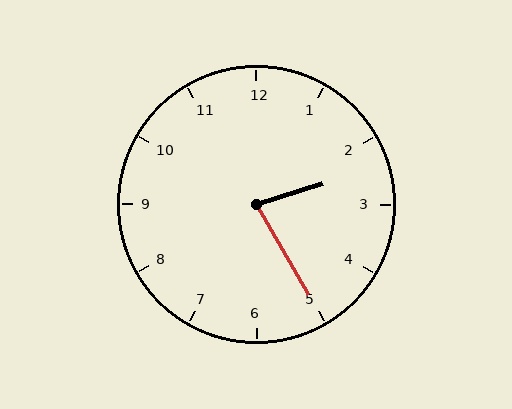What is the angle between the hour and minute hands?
Approximately 78 degrees.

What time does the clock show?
2:25.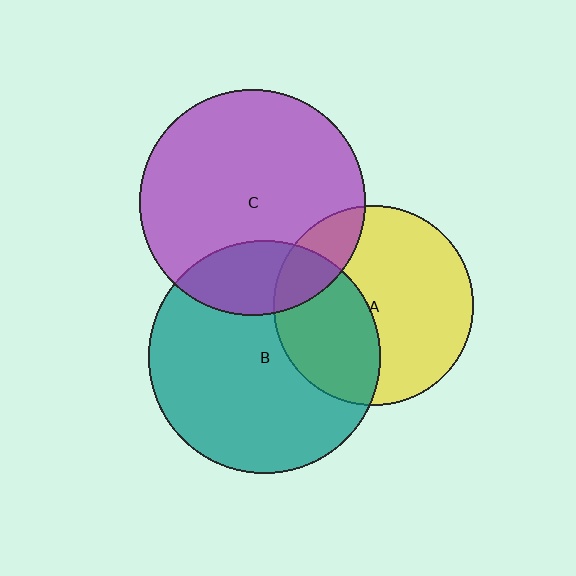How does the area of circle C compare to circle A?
Approximately 1.3 times.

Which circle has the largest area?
Circle B (teal).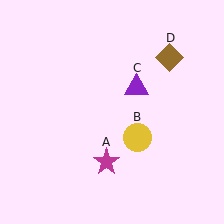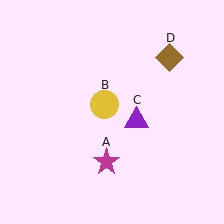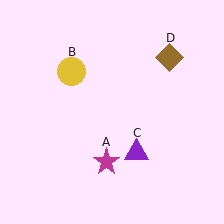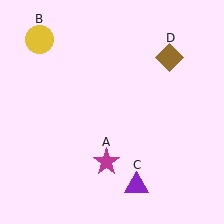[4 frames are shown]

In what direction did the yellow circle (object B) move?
The yellow circle (object B) moved up and to the left.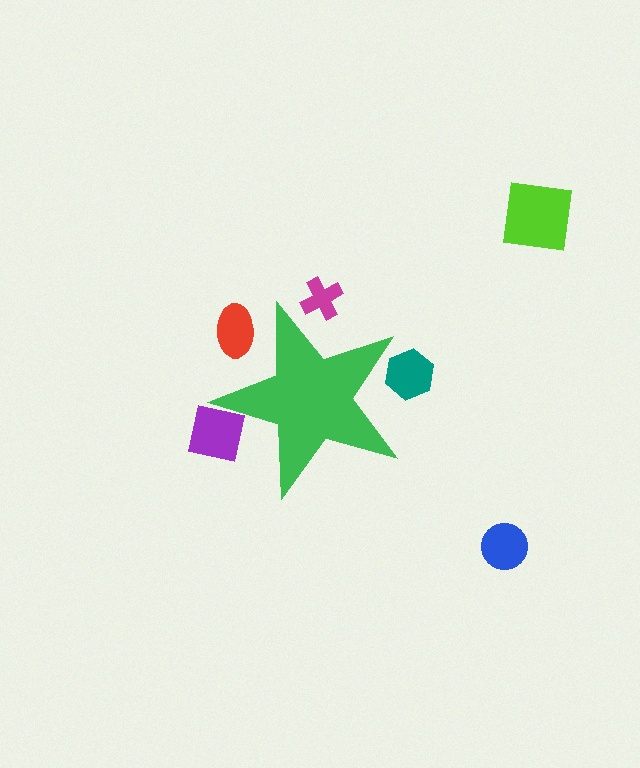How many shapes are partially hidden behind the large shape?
4 shapes are partially hidden.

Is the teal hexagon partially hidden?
Yes, the teal hexagon is partially hidden behind the green star.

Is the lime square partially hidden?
No, the lime square is fully visible.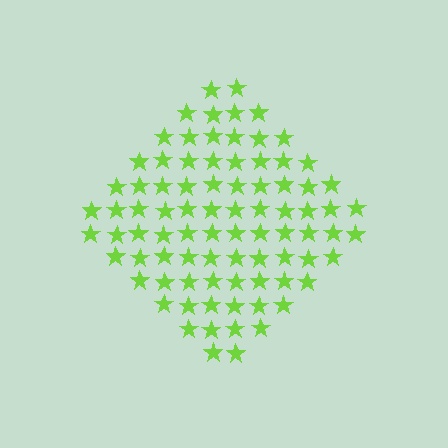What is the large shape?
The large shape is a diamond.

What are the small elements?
The small elements are stars.